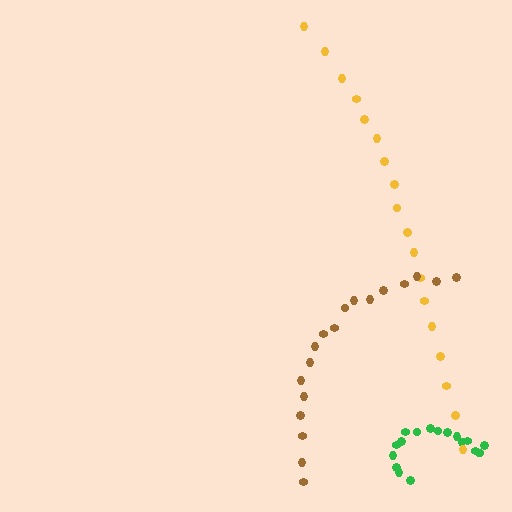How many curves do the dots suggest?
There are 3 distinct paths.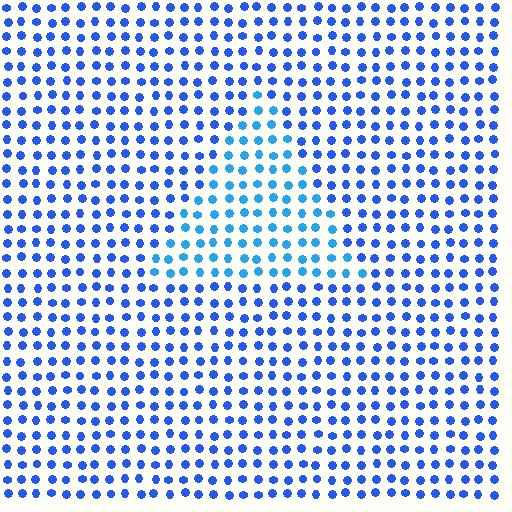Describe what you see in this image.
The image is filled with small blue elements in a uniform arrangement. A triangle-shaped region is visible where the elements are tinted to a slightly different hue, forming a subtle color boundary.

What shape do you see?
I see a triangle.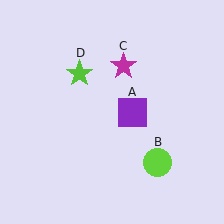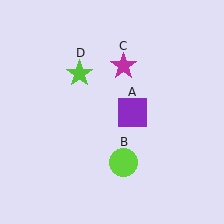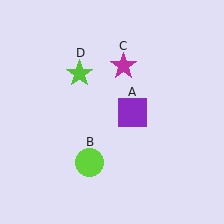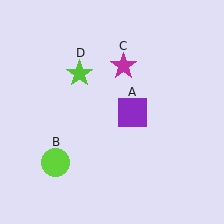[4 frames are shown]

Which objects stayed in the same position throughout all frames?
Purple square (object A) and magenta star (object C) and lime star (object D) remained stationary.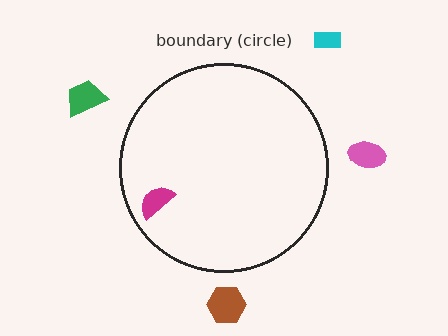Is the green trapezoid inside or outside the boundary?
Outside.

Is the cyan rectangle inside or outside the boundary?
Outside.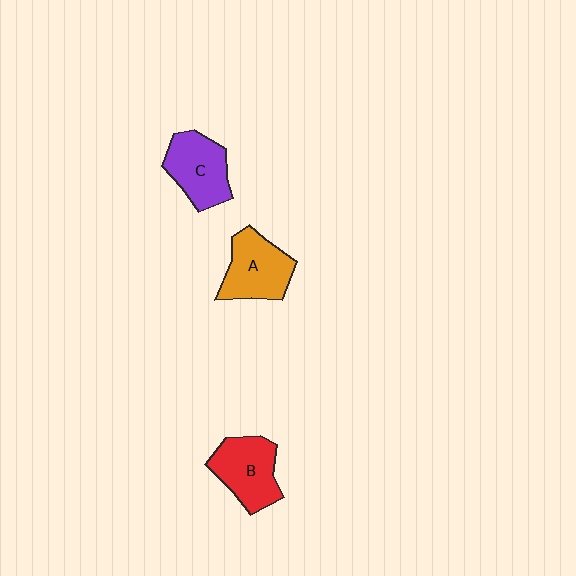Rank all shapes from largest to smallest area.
From largest to smallest: B (red), A (orange), C (purple).